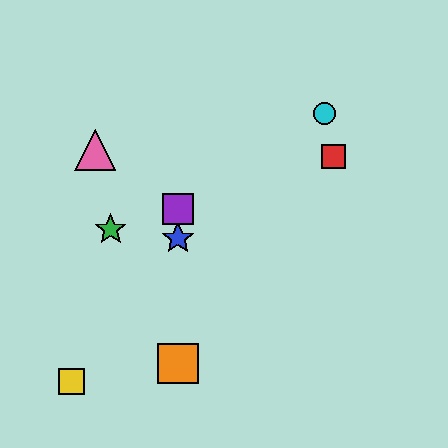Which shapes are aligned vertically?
The blue star, the purple square, the orange square are aligned vertically.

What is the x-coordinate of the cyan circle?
The cyan circle is at x≈325.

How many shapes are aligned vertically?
3 shapes (the blue star, the purple square, the orange square) are aligned vertically.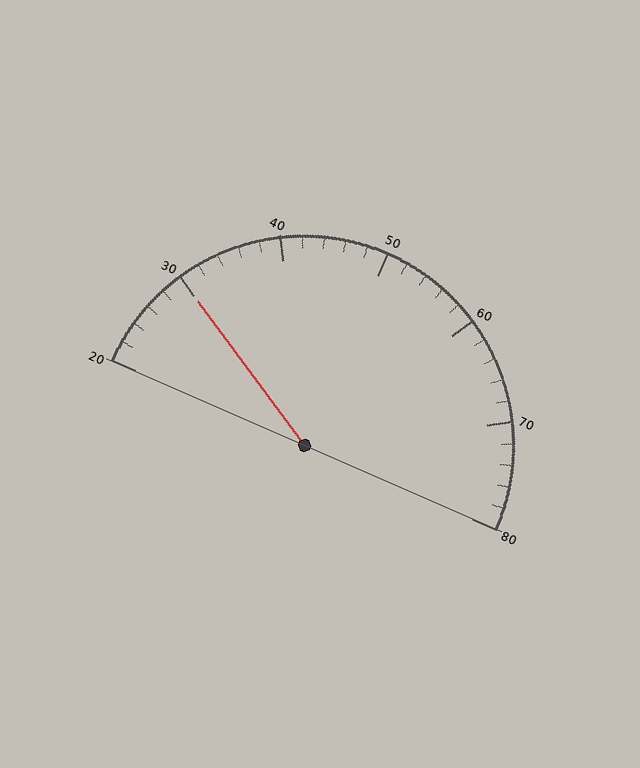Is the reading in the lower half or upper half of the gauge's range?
The reading is in the lower half of the range (20 to 80).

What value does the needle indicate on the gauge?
The needle indicates approximately 30.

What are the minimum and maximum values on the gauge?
The gauge ranges from 20 to 80.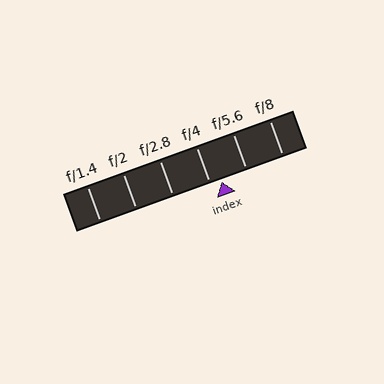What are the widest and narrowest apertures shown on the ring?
The widest aperture shown is f/1.4 and the narrowest is f/8.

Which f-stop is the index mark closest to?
The index mark is closest to f/4.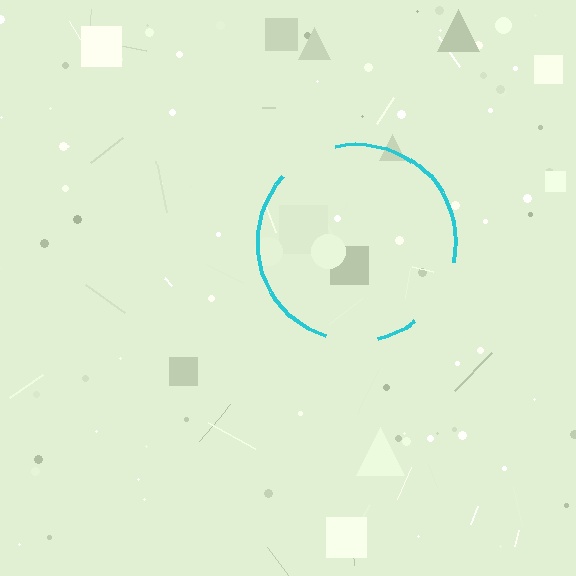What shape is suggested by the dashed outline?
The dashed outline suggests a circle.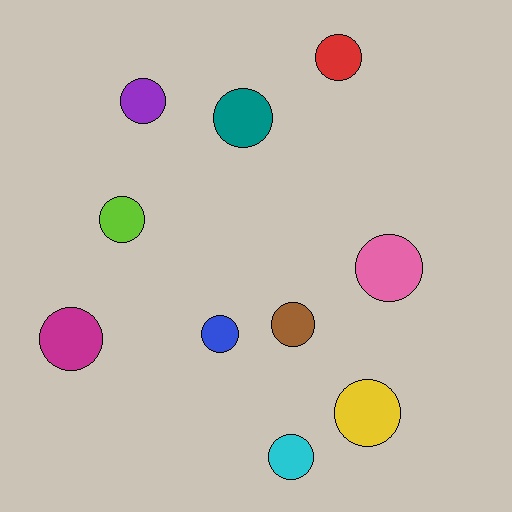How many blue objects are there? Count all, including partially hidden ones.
There is 1 blue object.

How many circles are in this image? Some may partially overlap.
There are 10 circles.